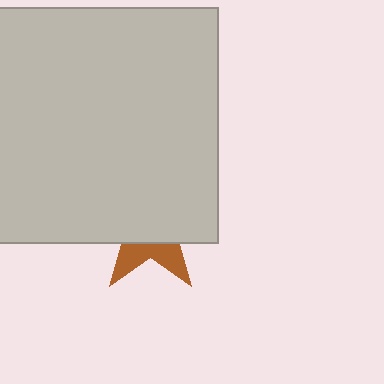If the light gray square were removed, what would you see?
You would see the complete brown star.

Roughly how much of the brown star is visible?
A small part of it is visible (roughly 32%).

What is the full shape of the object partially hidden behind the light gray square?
The partially hidden object is a brown star.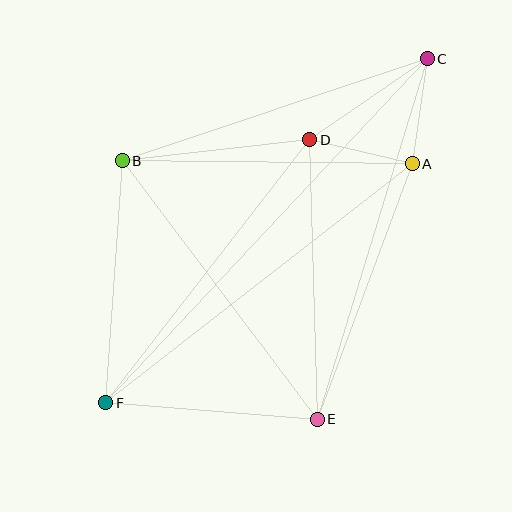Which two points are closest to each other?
Points A and D are closest to each other.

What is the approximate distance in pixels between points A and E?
The distance between A and E is approximately 273 pixels.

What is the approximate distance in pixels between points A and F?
The distance between A and F is approximately 389 pixels.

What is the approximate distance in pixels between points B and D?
The distance between B and D is approximately 189 pixels.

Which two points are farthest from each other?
Points C and F are farthest from each other.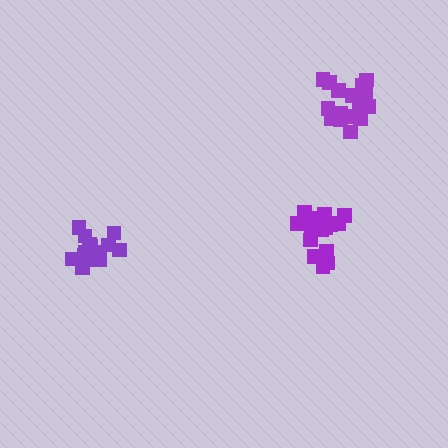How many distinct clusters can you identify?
There are 3 distinct clusters.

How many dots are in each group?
Group 1: 14 dots, Group 2: 16 dots, Group 3: 17 dots (47 total).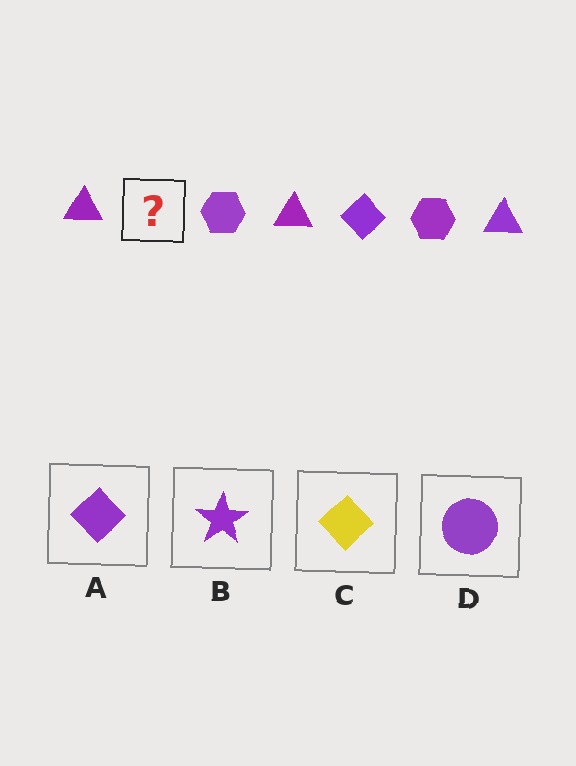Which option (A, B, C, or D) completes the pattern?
A.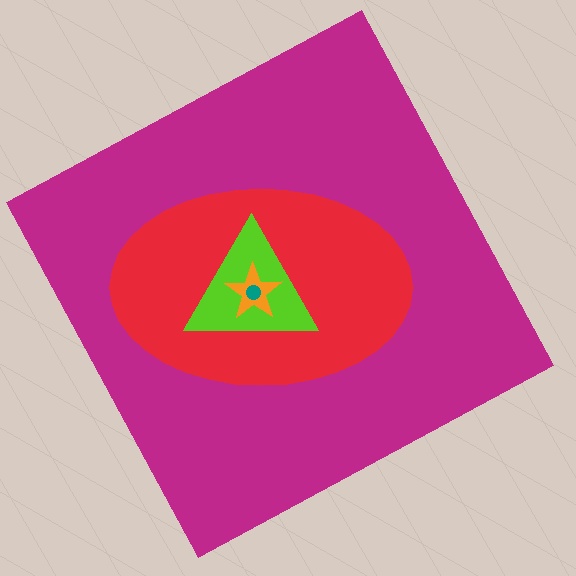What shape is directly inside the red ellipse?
The lime triangle.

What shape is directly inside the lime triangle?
The orange star.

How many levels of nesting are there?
5.